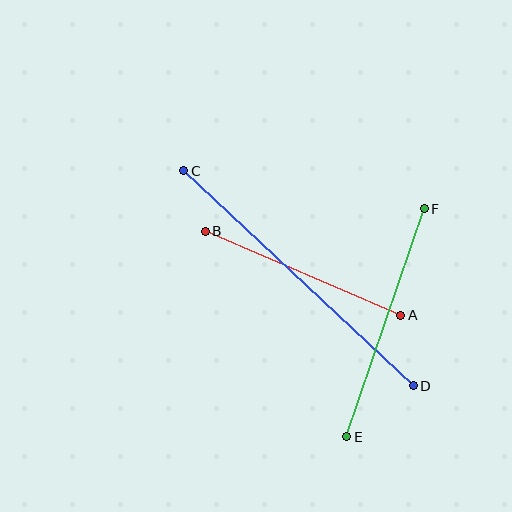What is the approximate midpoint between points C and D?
The midpoint is at approximately (298, 278) pixels.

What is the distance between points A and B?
The distance is approximately 213 pixels.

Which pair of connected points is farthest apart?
Points C and D are farthest apart.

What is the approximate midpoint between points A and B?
The midpoint is at approximately (303, 273) pixels.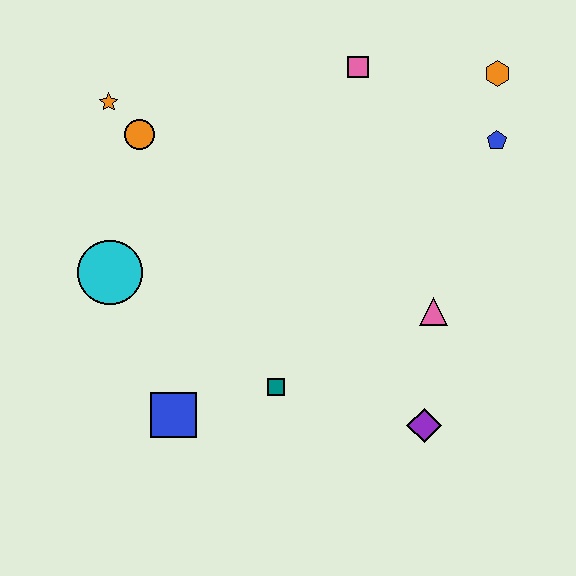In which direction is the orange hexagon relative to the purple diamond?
The orange hexagon is above the purple diamond.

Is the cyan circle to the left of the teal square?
Yes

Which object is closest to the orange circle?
The orange star is closest to the orange circle.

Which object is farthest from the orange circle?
The purple diamond is farthest from the orange circle.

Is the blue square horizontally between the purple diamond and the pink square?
No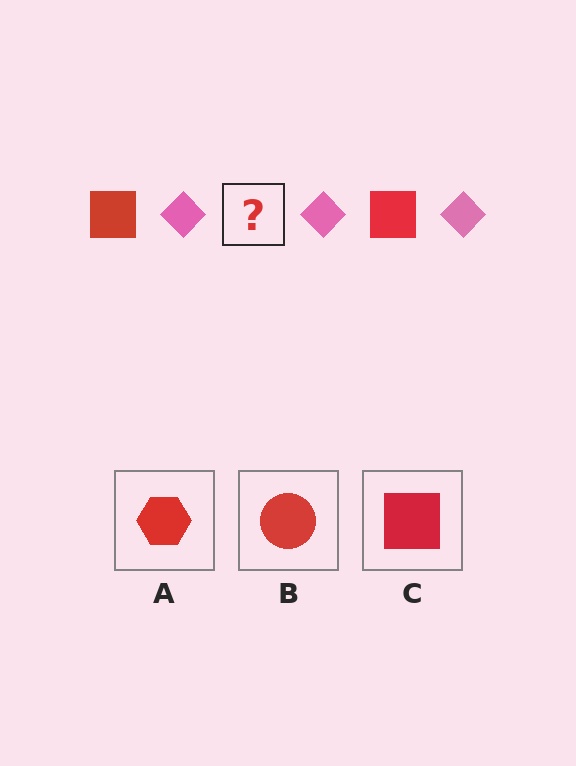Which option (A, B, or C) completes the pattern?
C.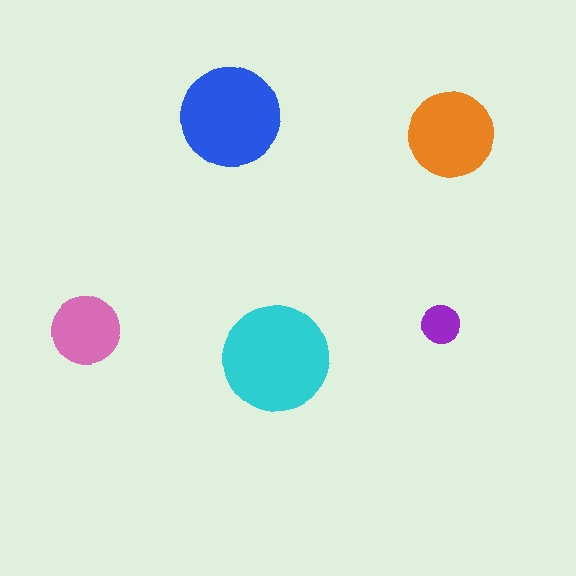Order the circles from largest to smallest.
the cyan one, the blue one, the orange one, the pink one, the purple one.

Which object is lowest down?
The cyan circle is bottommost.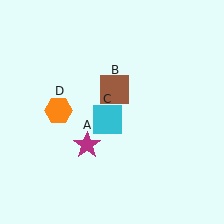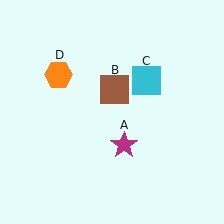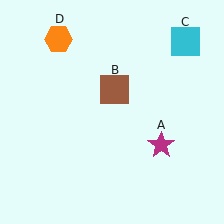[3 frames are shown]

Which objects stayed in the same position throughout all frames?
Brown square (object B) remained stationary.